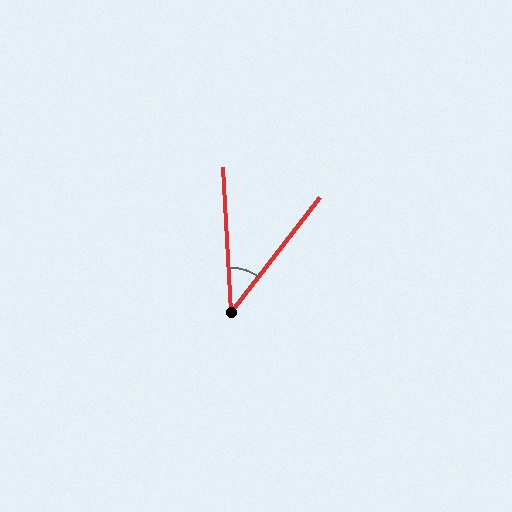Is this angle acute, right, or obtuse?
It is acute.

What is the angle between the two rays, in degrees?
Approximately 41 degrees.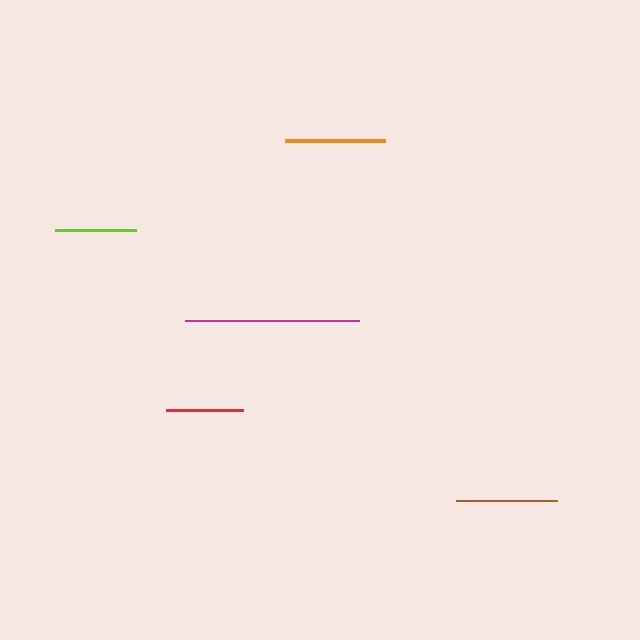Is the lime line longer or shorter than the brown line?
The brown line is longer than the lime line.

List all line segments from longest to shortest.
From longest to shortest: magenta, brown, orange, lime, red.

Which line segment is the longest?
The magenta line is the longest at approximately 174 pixels.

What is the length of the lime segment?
The lime segment is approximately 81 pixels long.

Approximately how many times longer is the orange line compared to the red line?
The orange line is approximately 1.3 times the length of the red line.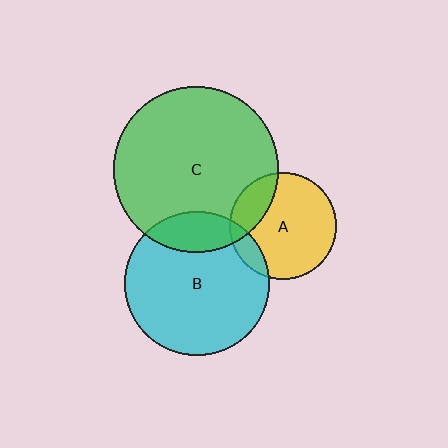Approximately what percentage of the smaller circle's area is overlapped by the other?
Approximately 10%.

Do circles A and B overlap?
Yes.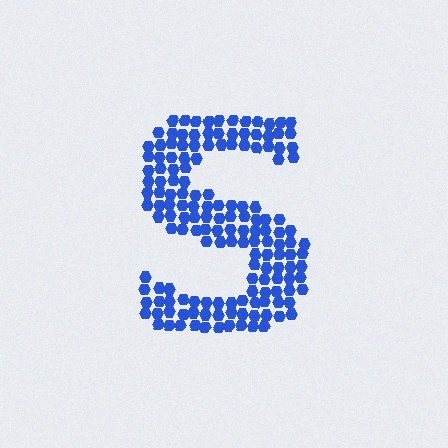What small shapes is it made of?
It is made of small hexagons.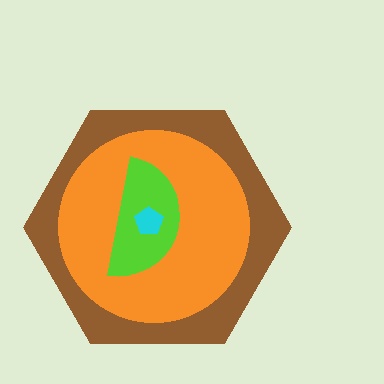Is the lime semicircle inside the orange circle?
Yes.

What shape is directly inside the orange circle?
The lime semicircle.